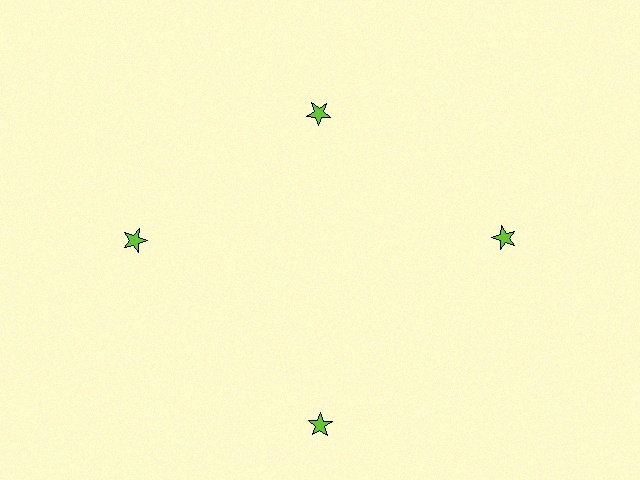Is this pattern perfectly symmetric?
No. The 4 lime stars are arranged in a ring, but one element near the 12 o'clock position is pulled inward toward the center, breaking the 4-fold rotational symmetry.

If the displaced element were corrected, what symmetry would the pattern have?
It would have 4-fold rotational symmetry — the pattern would map onto itself every 90 degrees.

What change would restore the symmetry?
The symmetry would be restored by moving it outward, back onto the ring so that all 4 stars sit at equal angles and equal distance from the center.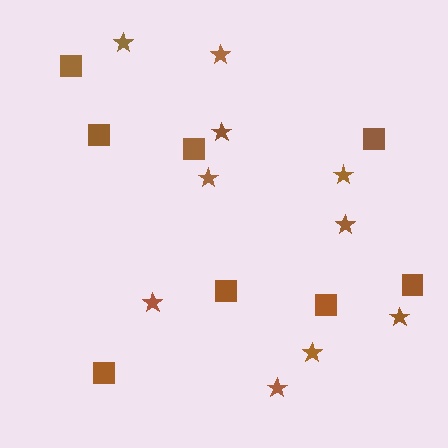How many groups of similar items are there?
There are 2 groups: one group of stars (10) and one group of squares (8).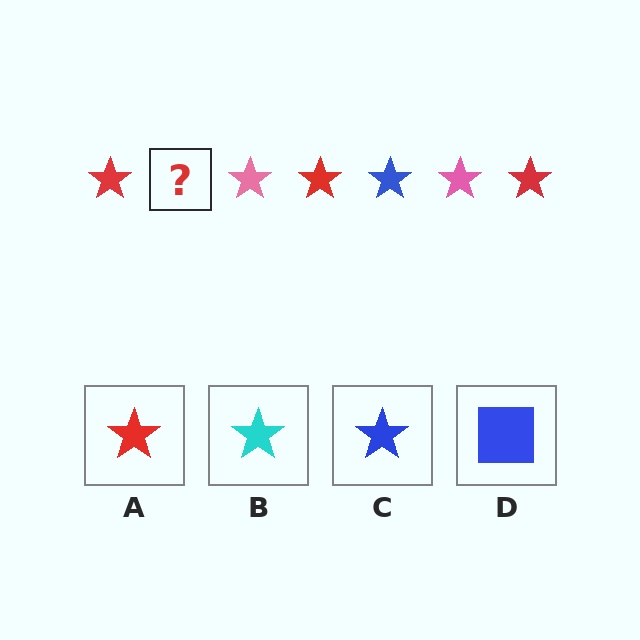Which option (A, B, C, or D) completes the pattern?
C.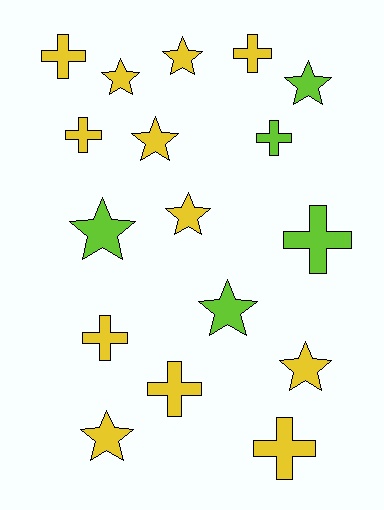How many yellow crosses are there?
There are 6 yellow crosses.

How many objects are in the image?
There are 17 objects.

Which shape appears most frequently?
Star, with 9 objects.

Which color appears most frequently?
Yellow, with 12 objects.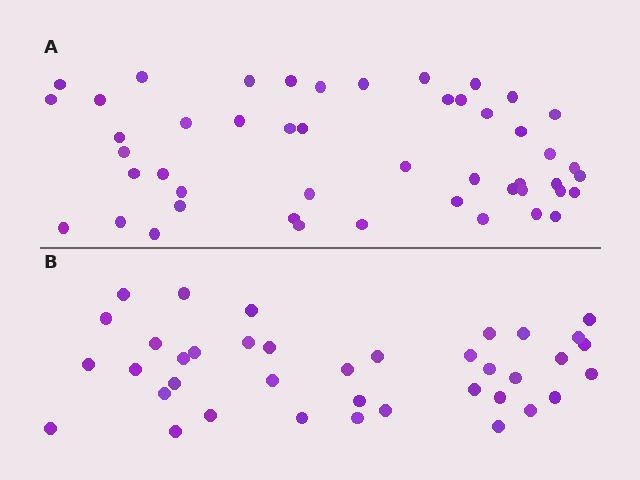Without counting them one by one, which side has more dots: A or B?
Region A (the top region) has more dots.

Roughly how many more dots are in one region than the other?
Region A has roughly 10 or so more dots than region B.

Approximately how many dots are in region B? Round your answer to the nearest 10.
About 40 dots. (The exact count is 38, which rounds to 40.)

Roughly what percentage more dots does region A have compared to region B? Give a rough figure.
About 25% more.